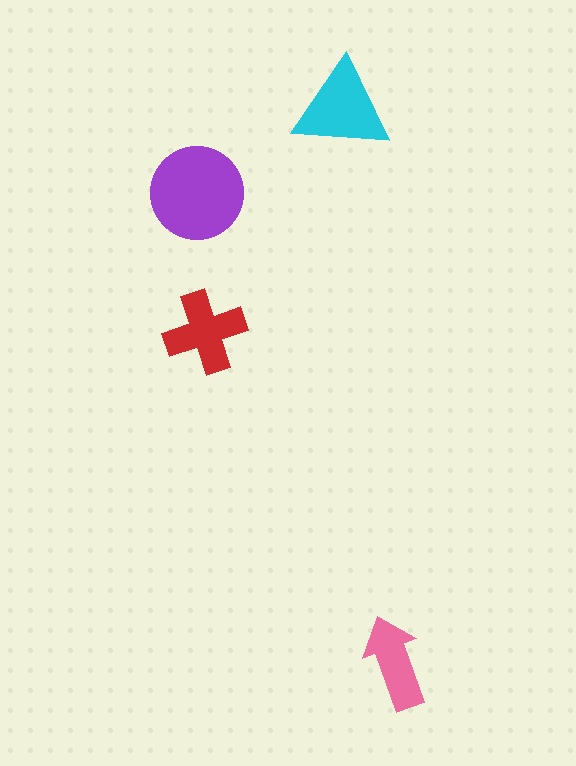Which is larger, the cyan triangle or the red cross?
The cyan triangle.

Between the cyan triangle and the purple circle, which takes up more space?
The purple circle.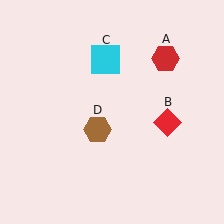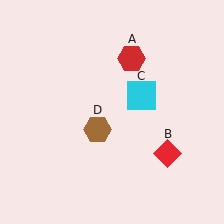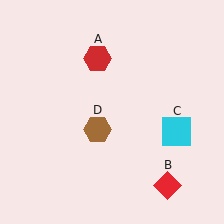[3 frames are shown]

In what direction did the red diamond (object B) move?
The red diamond (object B) moved down.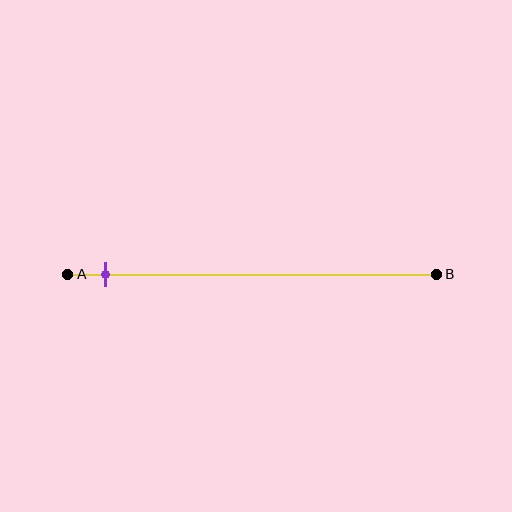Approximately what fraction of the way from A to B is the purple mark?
The purple mark is approximately 10% of the way from A to B.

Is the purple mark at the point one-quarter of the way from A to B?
No, the mark is at about 10% from A, not at the 25% one-quarter point.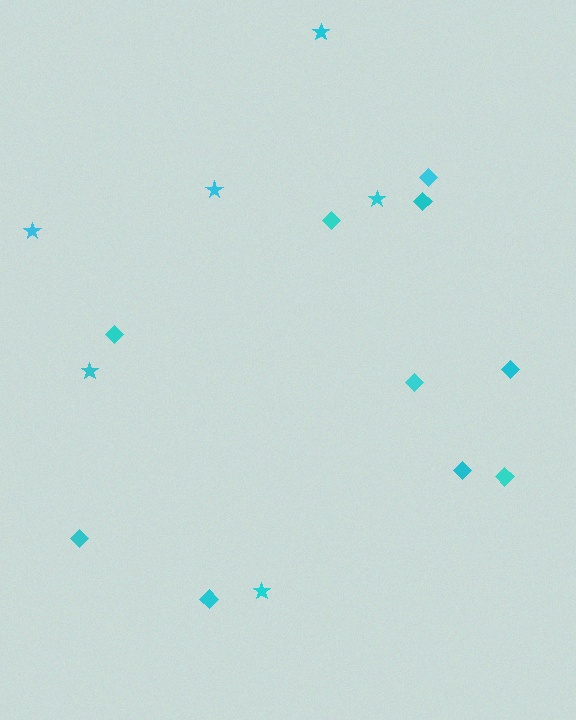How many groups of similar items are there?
There are 2 groups: one group of diamonds (10) and one group of stars (6).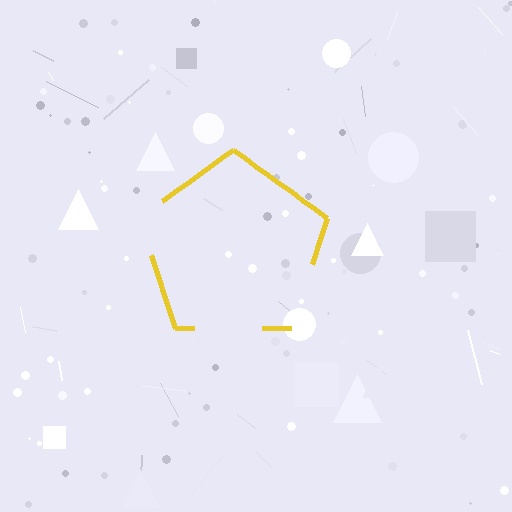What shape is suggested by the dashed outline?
The dashed outline suggests a pentagon.